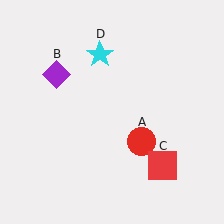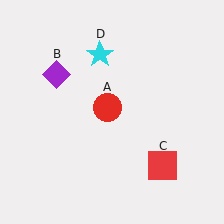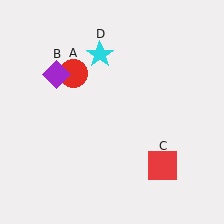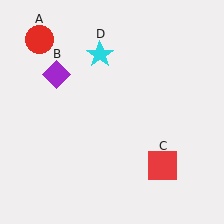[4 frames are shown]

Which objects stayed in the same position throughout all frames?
Purple diamond (object B) and red square (object C) and cyan star (object D) remained stationary.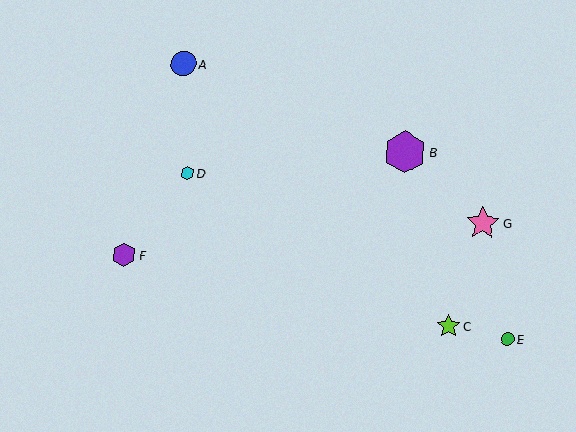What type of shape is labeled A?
Shape A is a blue circle.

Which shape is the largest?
The purple hexagon (labeled B) is the largest.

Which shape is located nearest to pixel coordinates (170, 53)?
The blue circle (labeled A) at (184, 64) is nearest to that location.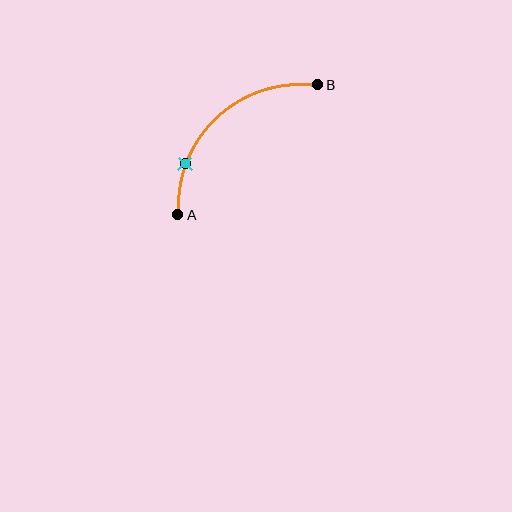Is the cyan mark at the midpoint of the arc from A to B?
No. The cyan mark lies on the arc but is closer to endpoint A. The arc midpoint would be at the point on the curve equidistant along the arc from both A and B.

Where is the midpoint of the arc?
The arc midpoint is the point on the curve farthest from the straight line joining A and B. It sits above and to the left of that line.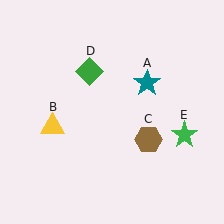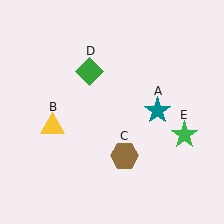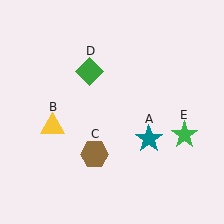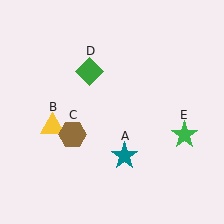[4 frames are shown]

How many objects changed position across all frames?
2 objects changed position: teal star (object A), brown hexagon (object C).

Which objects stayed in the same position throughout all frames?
Yellow triangle (object B) and green diamond (object D) and green star (object E) remained stationary.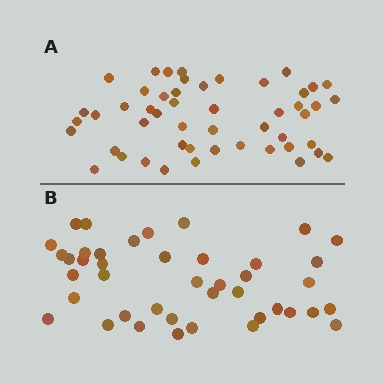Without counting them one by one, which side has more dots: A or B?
Region A (the top region) has more dots.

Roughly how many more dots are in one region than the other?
Region A has roughly 8 or so more dots than region B.